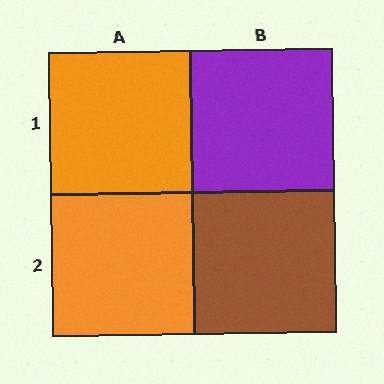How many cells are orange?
2 cells are orange.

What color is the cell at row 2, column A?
Orange.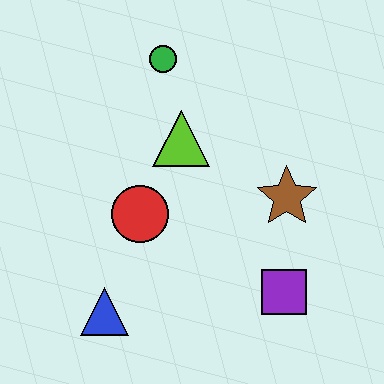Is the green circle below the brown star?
No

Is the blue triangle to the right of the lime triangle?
No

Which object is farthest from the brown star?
The blue triangle is farthest from the brown star.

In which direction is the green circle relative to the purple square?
The green circle is above the purple square.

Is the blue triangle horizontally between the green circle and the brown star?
No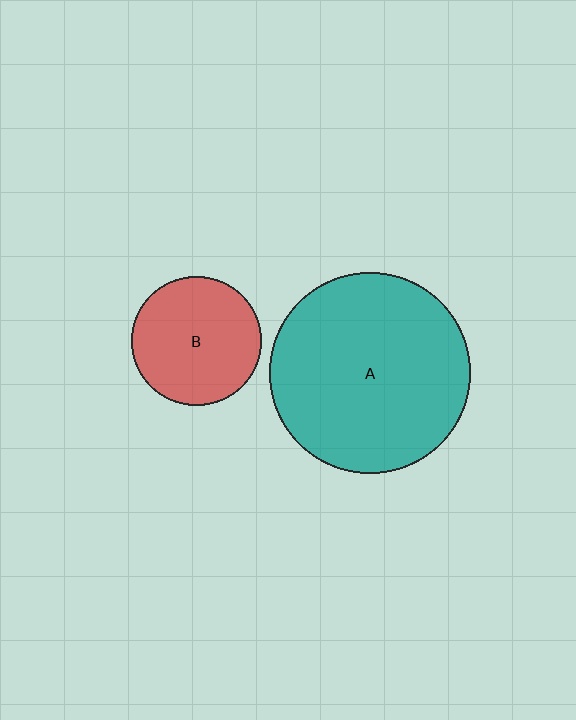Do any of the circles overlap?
No, none of the circles overlap.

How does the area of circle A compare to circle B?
Approximately 2.4 times.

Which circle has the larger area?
Circle A (teal).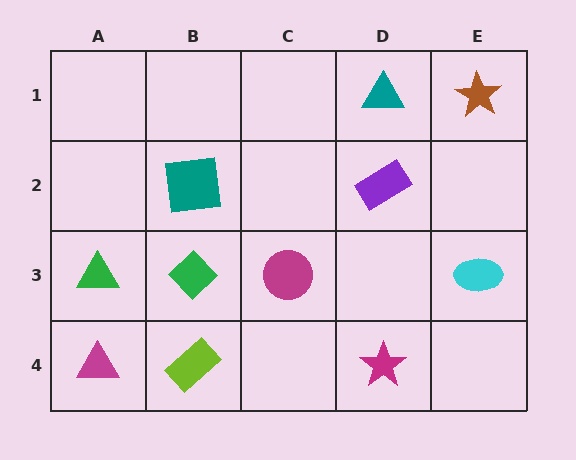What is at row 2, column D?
A purple rectangle.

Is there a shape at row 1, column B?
No, that cell is empty.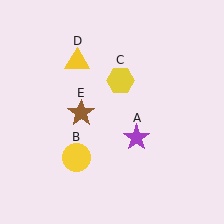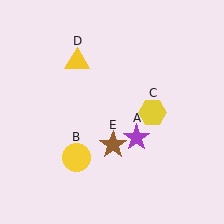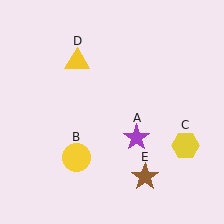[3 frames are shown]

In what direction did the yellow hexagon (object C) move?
The yellow hexagon (object C) moved down and to the right.